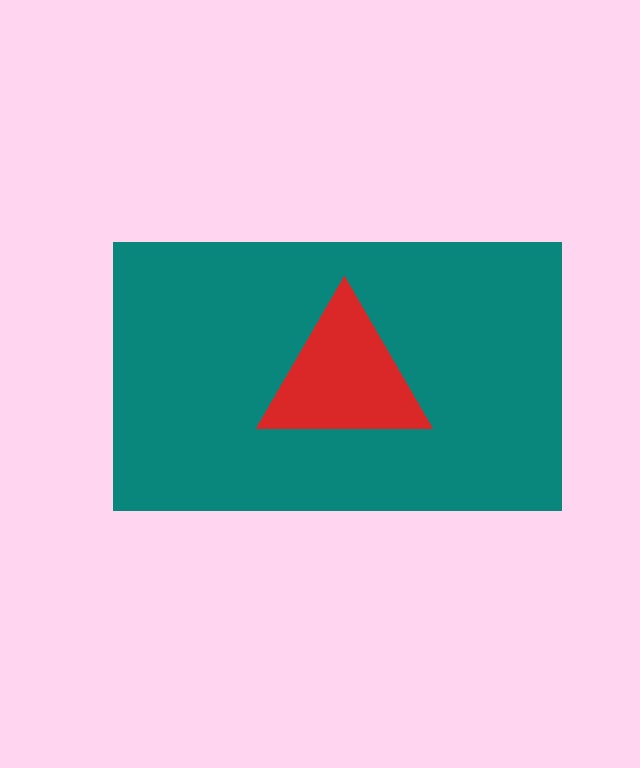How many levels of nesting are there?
2.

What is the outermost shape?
The teal rectangle.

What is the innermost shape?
The red triangle.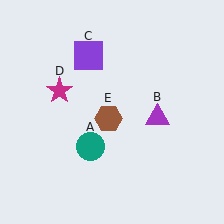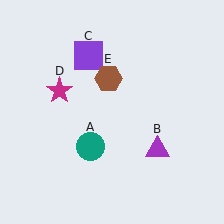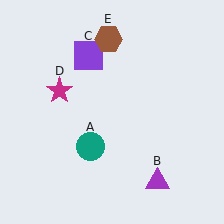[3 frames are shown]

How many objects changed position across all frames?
2 objects changed position: purple triangle (object B), brown hexagon (object E).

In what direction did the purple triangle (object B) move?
The purple triangle (object B) moved down.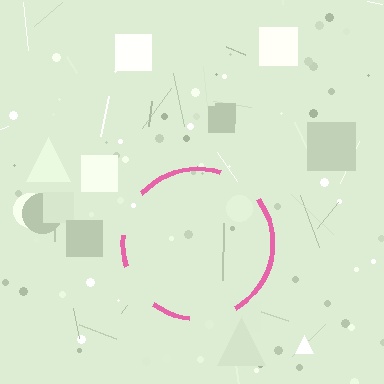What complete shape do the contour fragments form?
The contour fragments form a circle.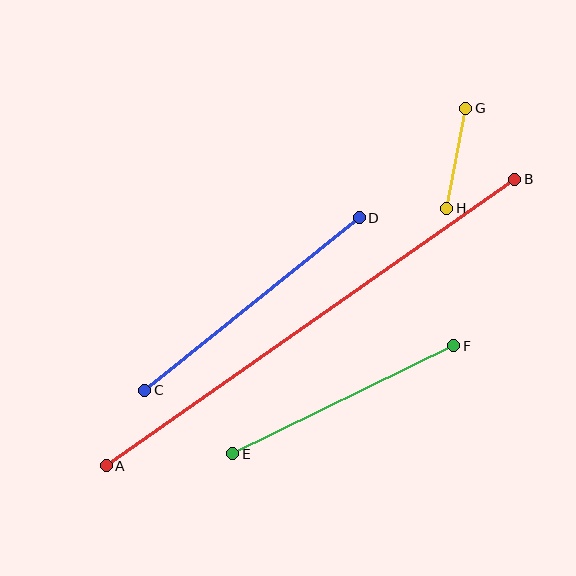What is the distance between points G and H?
The distance is approximately 102 pixels.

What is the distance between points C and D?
The distance is approximately 275 pixels.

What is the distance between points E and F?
The distance is approximately 246 pixels.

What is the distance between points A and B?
The distance is approximately 499 pixels.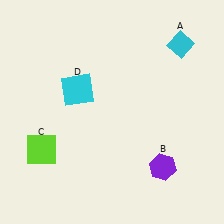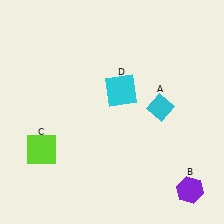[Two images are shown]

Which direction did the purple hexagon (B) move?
The purple hexagon (B) moved right.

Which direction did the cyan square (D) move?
The cyan square (D) moved right.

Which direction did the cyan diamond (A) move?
The cyan diamond (A) moved down.